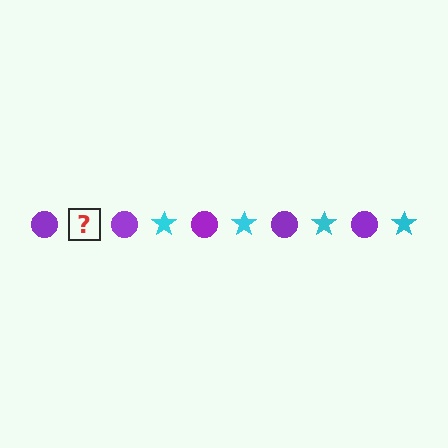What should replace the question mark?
The question mark should be replaced with a cyan star.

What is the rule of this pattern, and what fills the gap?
The rule is that the pattern alternates between purple circle and cyan star. The gap should be filled with a cyan star.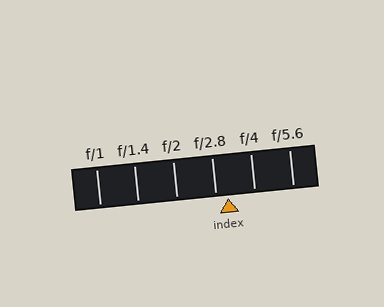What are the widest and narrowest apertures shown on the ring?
The widest aperture shown is f/1 and the narrowest is f/5.6.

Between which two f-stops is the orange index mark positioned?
The index mark is between f/2.8 and f/4.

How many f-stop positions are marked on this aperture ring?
There are 6 f-stop positions marked.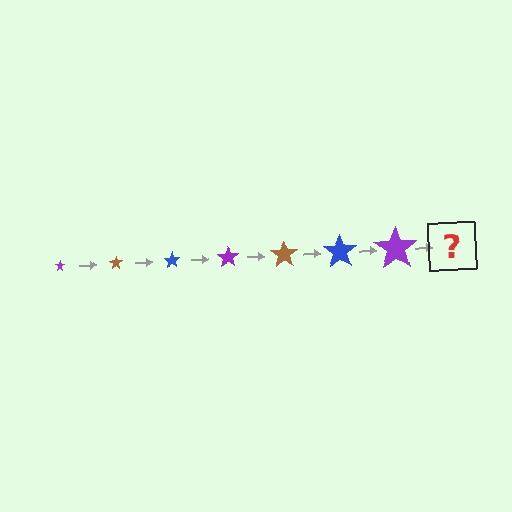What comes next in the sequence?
The next element should be a brown star, larger than the previous one.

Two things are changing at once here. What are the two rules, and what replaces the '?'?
The two rules are that the star grows larger each step and the color cycles through purple, brown, and blue. The '?' should be a brown star, larger than the previous one.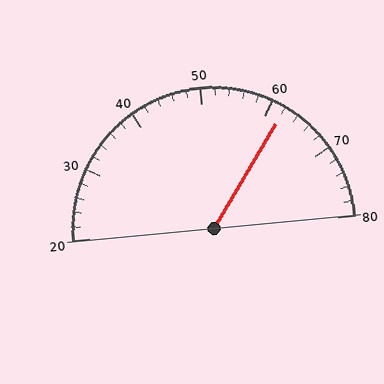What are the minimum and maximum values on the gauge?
The gauge ranges from 20 to 80.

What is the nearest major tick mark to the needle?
The nearest major tick mark is 60.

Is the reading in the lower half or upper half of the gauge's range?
The reading is in the upper half of the range (20 to 80).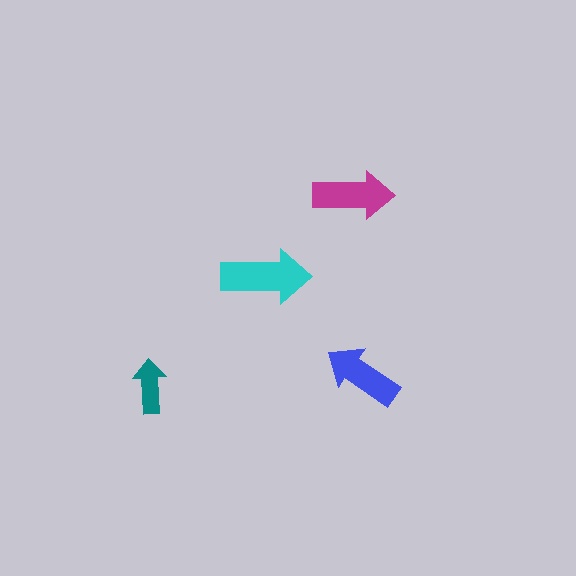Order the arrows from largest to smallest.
the cyan one, the magenta one, the blue one, the teal one.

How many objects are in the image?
There are 4 objects in the image.